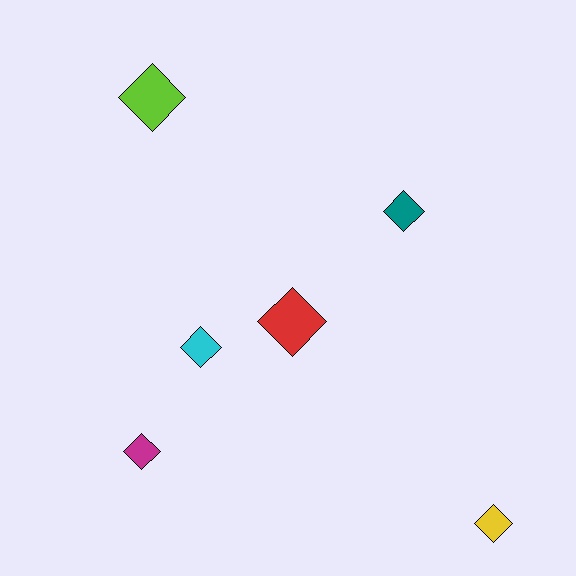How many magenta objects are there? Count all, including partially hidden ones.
There is 1 magenta object.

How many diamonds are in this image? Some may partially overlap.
There are 6 diamonds.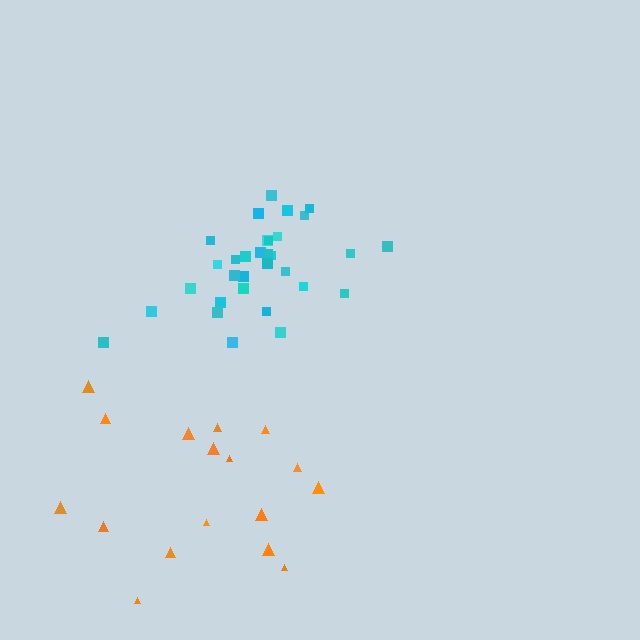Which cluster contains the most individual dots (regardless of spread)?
Cyan (32).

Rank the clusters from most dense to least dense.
cyan, orange.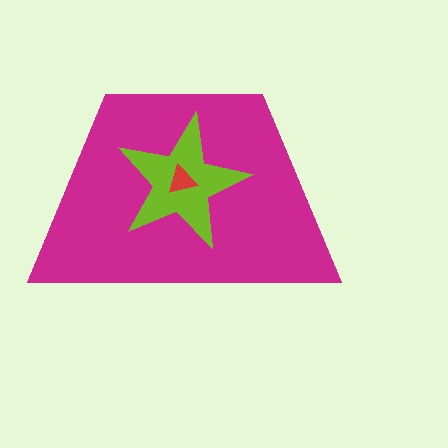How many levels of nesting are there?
3.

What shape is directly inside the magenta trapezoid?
The lime star.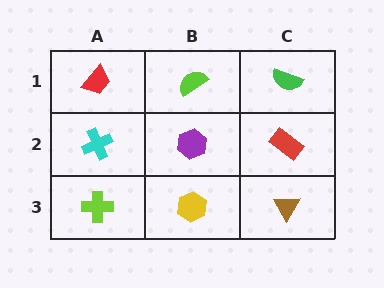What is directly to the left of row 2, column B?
A cyan cross.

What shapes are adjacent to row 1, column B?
A purple hexagon (row 2, column B), a red trapezoid (row 1, column A), a green semicircle (row 1, column C).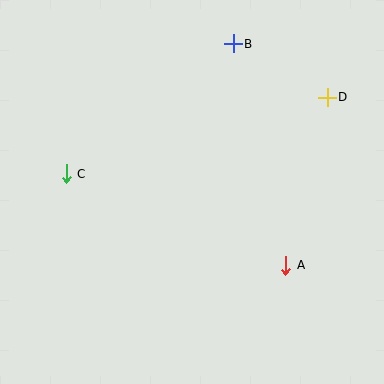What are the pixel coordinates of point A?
Point A is at (286, 265).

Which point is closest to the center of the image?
Point A at (286, 265) is closest to the center.